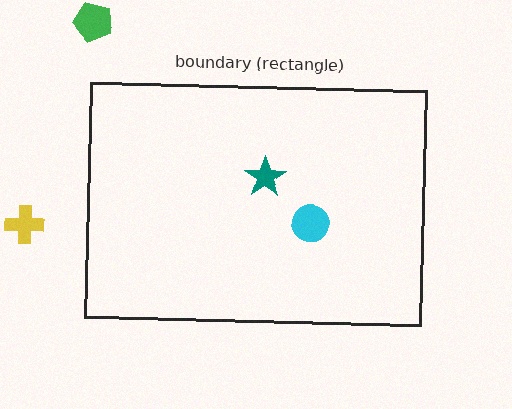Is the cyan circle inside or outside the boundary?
Inside.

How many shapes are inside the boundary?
2 inside, 2 outside.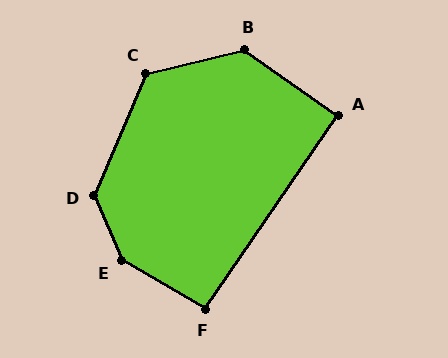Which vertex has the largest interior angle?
E, at approximately 143 degrees.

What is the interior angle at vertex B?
Approximately 131 degrees (obtuse).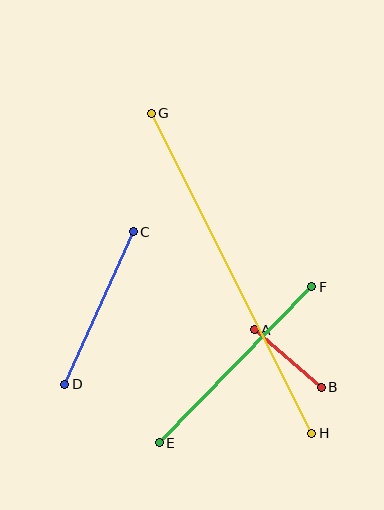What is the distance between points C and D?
The distance is approximately 167 pixels.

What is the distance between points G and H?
The distance is approximately 358 pixels.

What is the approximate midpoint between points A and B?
The midpoint is at approximately (288, 359) pixels.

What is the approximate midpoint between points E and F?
The midpoint is at approximately (235, 365) pixels.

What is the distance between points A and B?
The distance is approximately 88 pixels.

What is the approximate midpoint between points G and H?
The midpoint is at approximately (232, 273) pixels.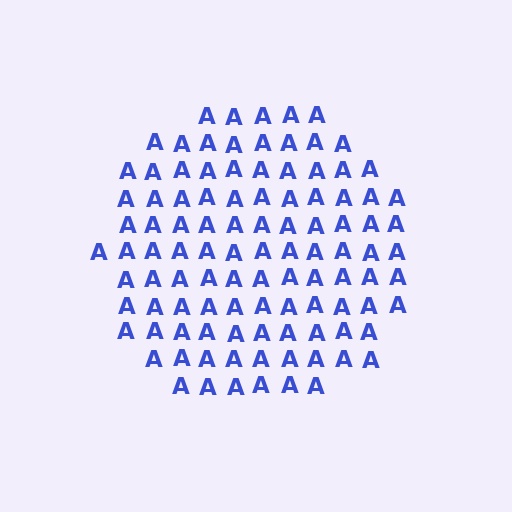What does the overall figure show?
The overall figure shows a circle.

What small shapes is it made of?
It is made of small letter A's.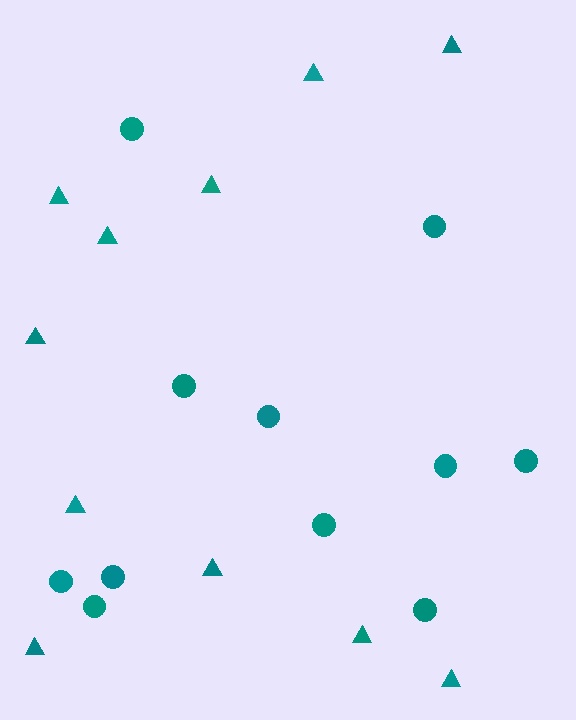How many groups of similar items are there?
There are 2 groups: one group of circles (11) and one group of triangles (11).